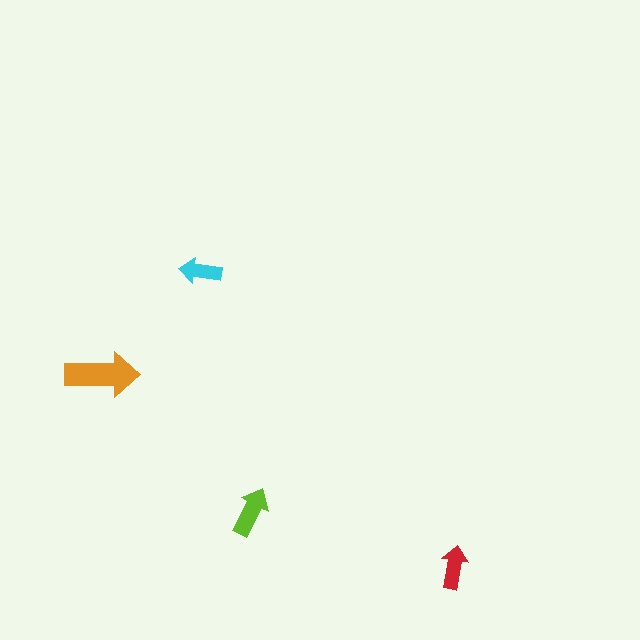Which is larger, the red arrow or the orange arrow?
The orange one.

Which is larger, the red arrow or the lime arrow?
The lime one.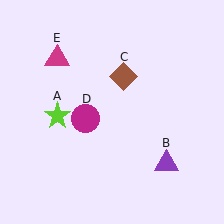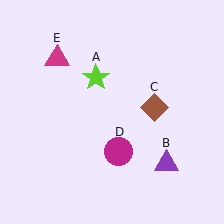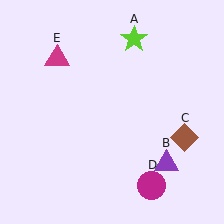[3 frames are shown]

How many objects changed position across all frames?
3 objects changed position: lime star (object A), brown diamond (object C), magenta circle (object D).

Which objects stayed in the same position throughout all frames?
Purple triangle (object B) and magenta triangle (object E) remained stationary.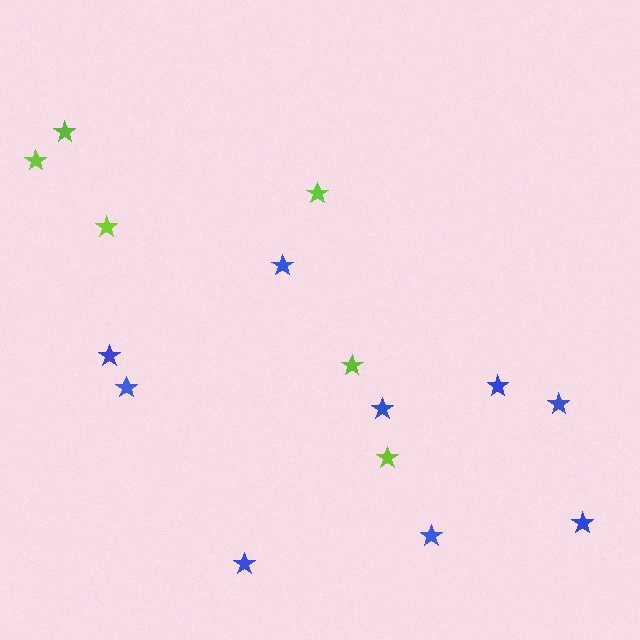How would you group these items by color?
There are 2 groups: one group of blue stars (9) and one group of lime stars (6).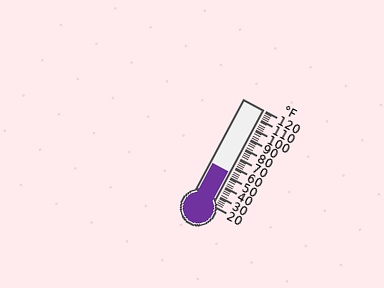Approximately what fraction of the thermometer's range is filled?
The thermometer is filled to approximately 35% of its range.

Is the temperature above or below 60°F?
The temperature is below 60°F.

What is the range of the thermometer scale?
The thermometer scale ranges from 20°F to 120°F.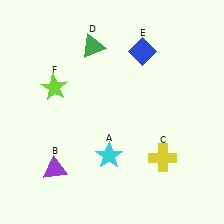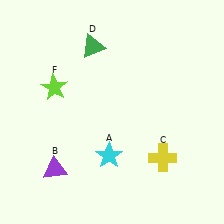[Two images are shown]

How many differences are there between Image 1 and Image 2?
There is 1 difference between the two images.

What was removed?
The blue diamond (E) was removed in Image 2.